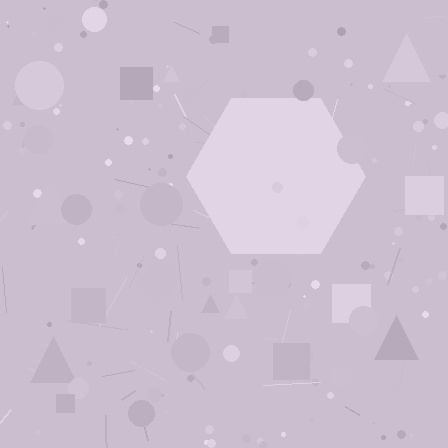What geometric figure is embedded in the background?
A hexagon is embedded in the background.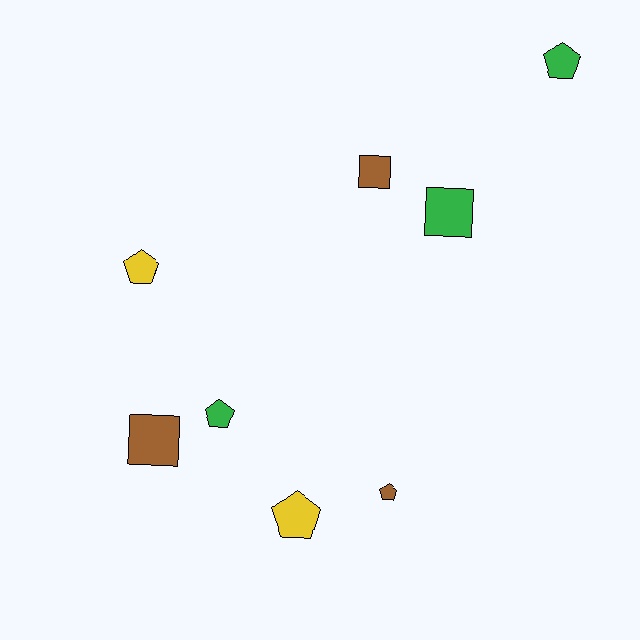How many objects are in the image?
There are 8 objects.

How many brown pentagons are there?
There is 1 brown pentagon.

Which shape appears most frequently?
Pentagon, with 5 objects.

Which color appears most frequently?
Green, with 3 objects.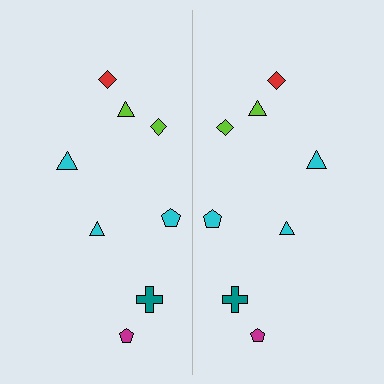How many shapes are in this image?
There are 16 shapes in this image.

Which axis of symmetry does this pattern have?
The pattern has a vertical axis of symmetry running through the center of the image.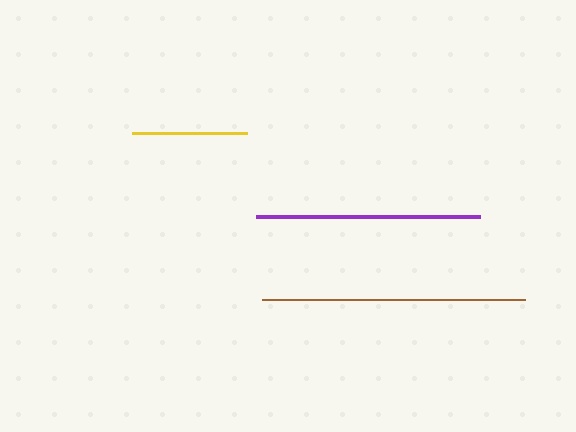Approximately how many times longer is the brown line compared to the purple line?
The brown line is approximately 1.2 times the length of the purple line.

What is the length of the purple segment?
The purple segment is approximately 223 pixels long.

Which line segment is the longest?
The brown line is the longest at approximately 263 pixels.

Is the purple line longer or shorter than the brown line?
The brown line is longer than the purple line.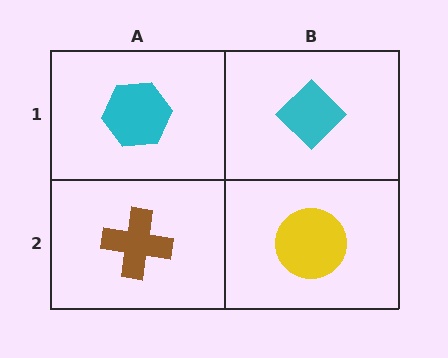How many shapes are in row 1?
2 shapes.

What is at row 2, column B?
A yellow circle.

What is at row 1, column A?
A cyan hexagon.